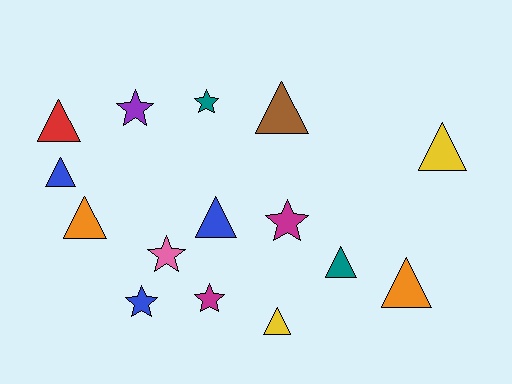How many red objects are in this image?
There is 1 red object.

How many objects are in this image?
There are 15 objects.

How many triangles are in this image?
There are 9 triangles.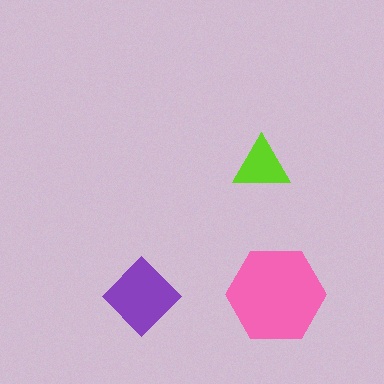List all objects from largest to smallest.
The pink hexagon, the purple diamond, the lime triangle.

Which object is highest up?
The lime triangle is topmost.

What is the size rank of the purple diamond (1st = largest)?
2nd.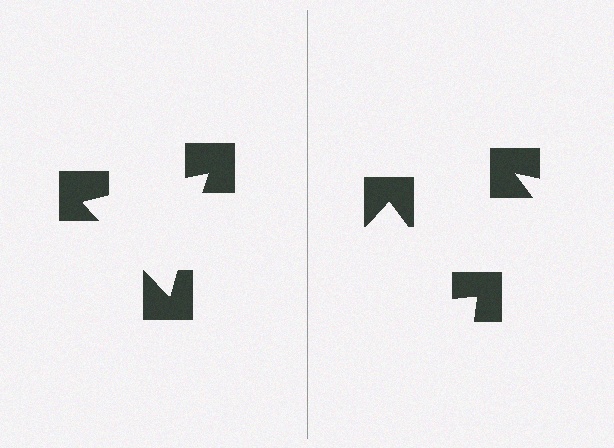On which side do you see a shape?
An illusory triangle appears on the left side. On the right side the wedge cuts are rotated, so no coherent shape forms.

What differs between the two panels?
The notched squares are positioned identically on both sides; only the wedge orientations differ. On the left they align to a triangle; on the right they are misaligned.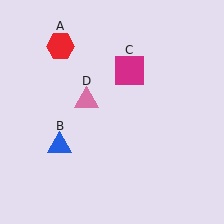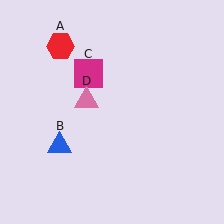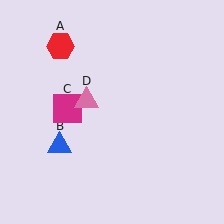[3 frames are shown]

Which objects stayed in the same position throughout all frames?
Red hexagon (object A) and blue triangle (object B) and pink triangle (object D) remained stationary.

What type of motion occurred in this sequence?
The magenta square (object C) rotated counterclockwise around the center of the scene.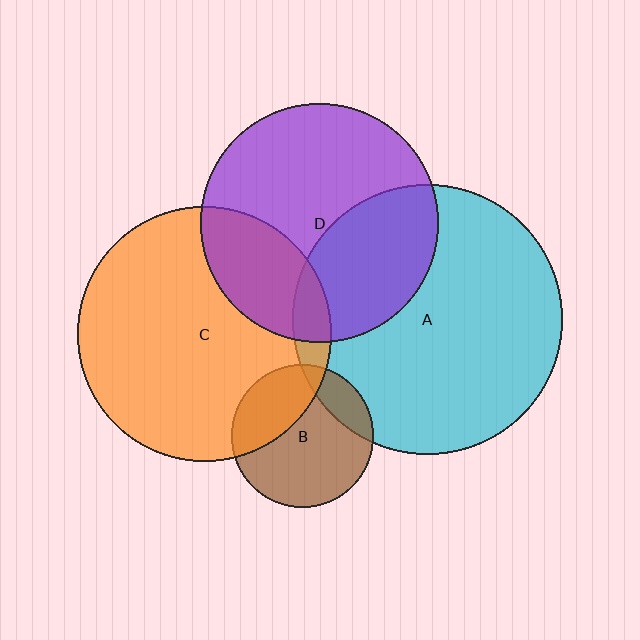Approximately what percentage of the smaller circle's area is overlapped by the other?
Approximately 5%.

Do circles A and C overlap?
Yes.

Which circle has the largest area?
Circle A (cyan).